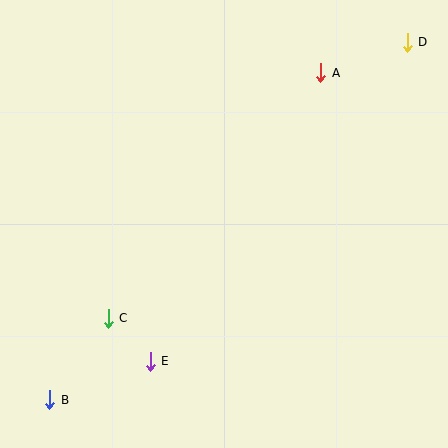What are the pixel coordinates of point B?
Point B is at (50, 400).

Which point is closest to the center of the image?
Point C at (108, 318) is closest to the center.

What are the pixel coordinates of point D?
Point D is at (407, 42).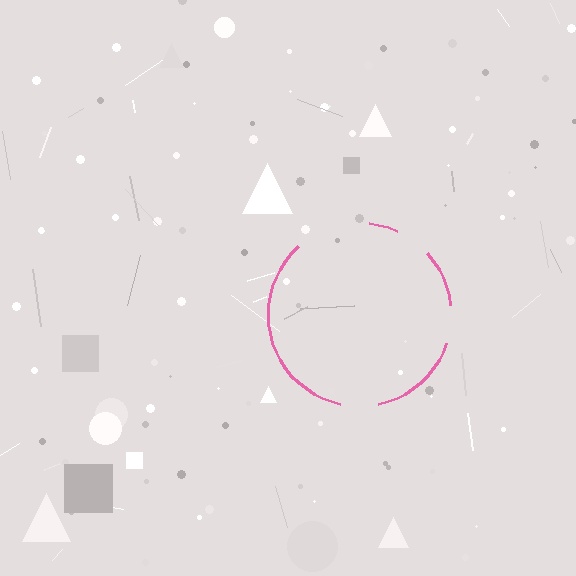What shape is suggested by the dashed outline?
The dashed outline suggests a circle.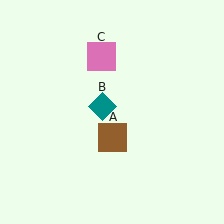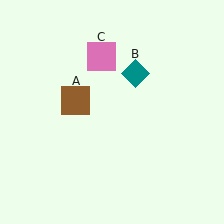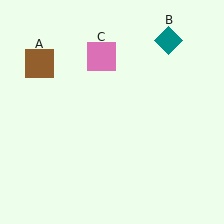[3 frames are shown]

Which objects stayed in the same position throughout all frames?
Pink square (object C) remained stationary.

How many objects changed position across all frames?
2 objects changed position: brown square (object A), teal diamond (object B).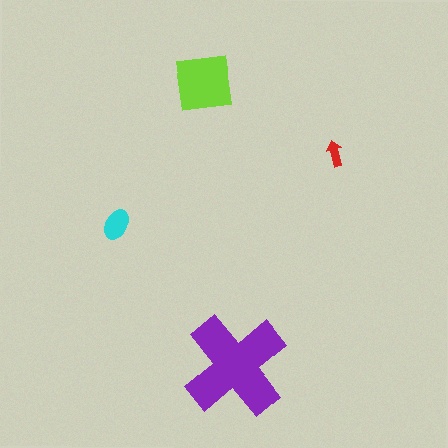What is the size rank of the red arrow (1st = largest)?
4th.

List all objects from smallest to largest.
The red arrow, the cyan ellipse, the lime square, the purple cross.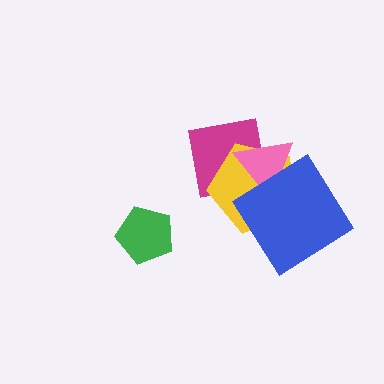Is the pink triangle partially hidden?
Yes, it is partially covered by another shape.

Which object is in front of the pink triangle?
The blue diamond is in front of the pink triangle.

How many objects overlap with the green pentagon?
0 objects overlap with the green pentagon.